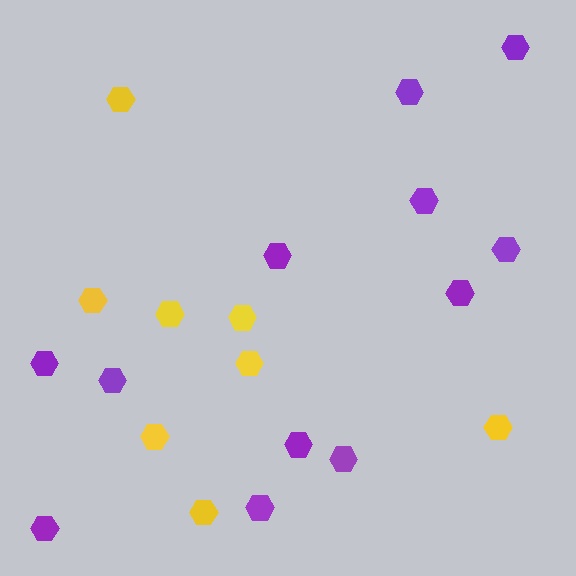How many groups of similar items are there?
There are 2 groups: one group of purple hexagons (12) and one group of yellow hexagons (8).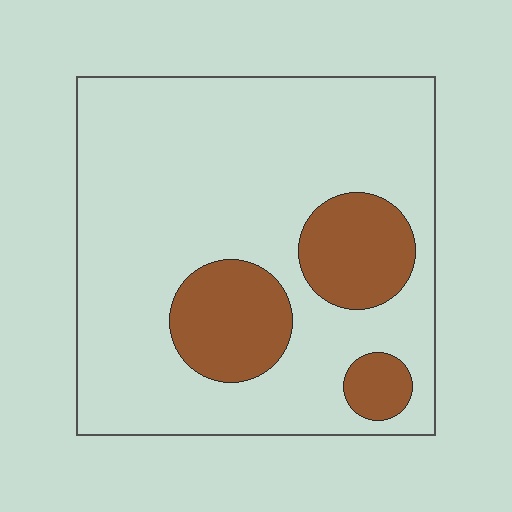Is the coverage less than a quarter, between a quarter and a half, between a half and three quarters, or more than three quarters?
Less than a quarter.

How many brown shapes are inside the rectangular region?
3.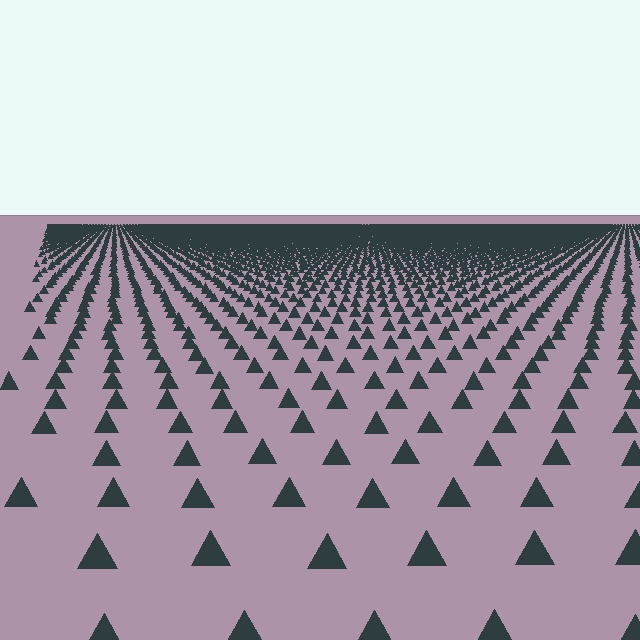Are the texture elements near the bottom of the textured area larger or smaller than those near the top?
Larger. Near the bottom, elements are closer to the viewer and appear at a bigger on-screen size.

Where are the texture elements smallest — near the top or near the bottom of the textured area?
Near the top.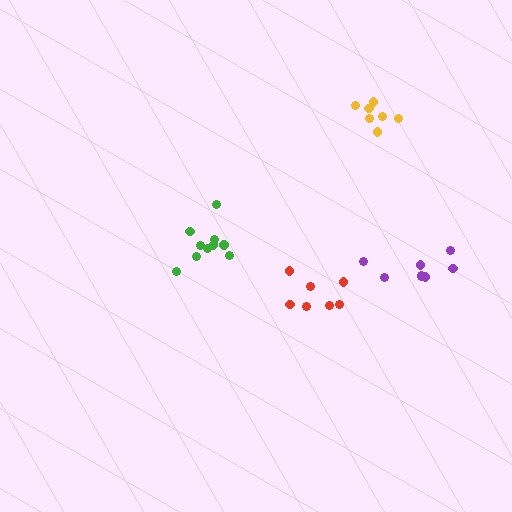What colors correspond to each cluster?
The clusters are colored: purple, yellow, red, green.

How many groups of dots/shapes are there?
There are 4 groups.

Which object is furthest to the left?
The green cluster is leftmost.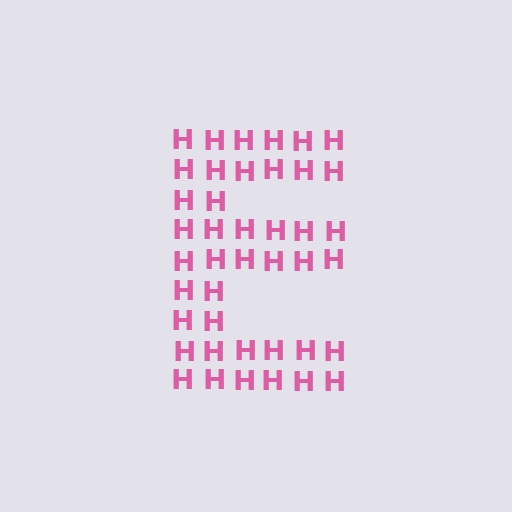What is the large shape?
The large shape is the letter E.